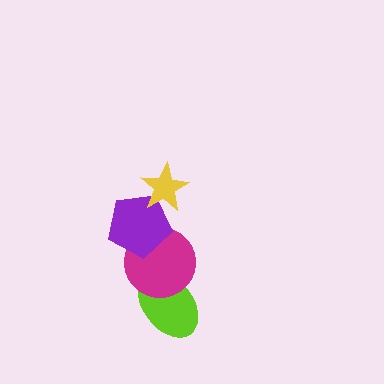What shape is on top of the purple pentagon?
The yellow star is on top of the purple pentagon.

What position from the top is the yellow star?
The yellow star is 1st from the top.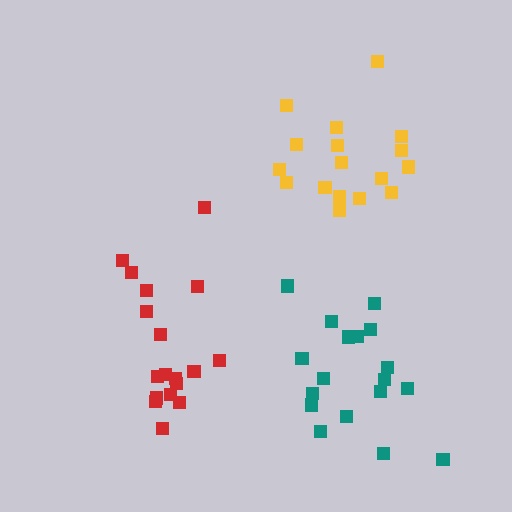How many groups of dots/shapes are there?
There are 3 groups.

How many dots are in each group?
Group 1: 18 dots, Group 2: 17 dots, Group 3: 18 dots (53 total).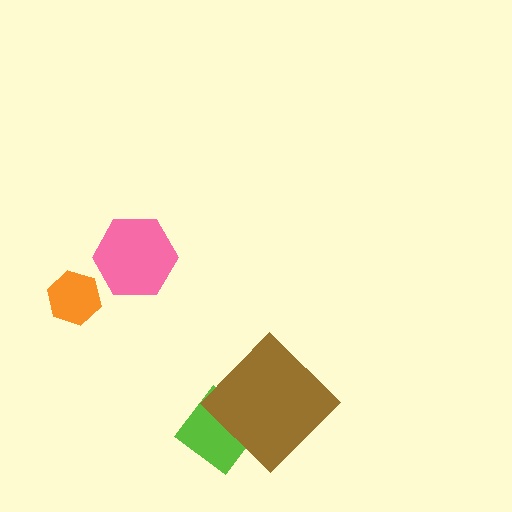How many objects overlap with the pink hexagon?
0 objects overlap with the pink hexagon.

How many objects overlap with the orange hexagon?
0 objects overlap with the orange hexagon.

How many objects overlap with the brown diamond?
1 object overlaps with the brown diamond.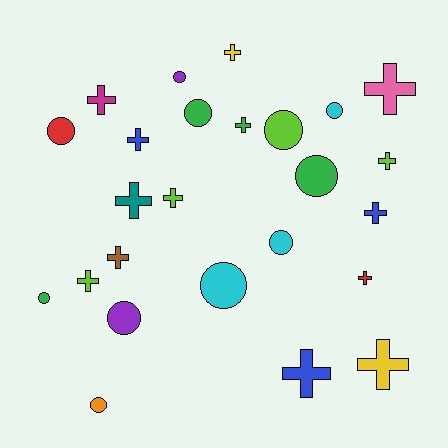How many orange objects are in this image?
There is 1 orange object.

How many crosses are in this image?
There are 14 crosses.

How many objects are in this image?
There are 25 objects.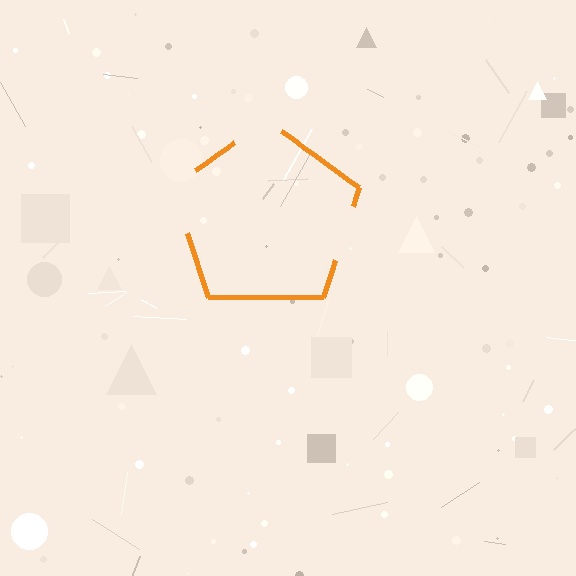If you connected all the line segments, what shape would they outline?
They would outline a pentagon.